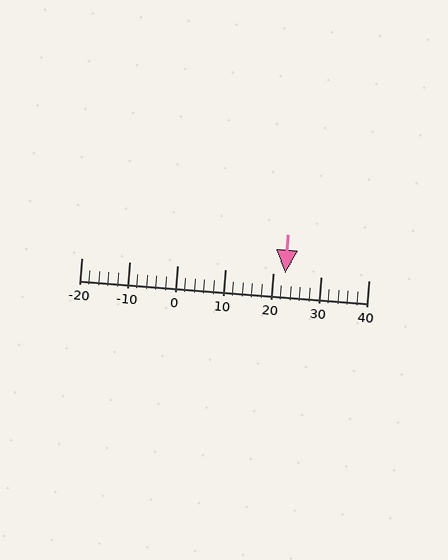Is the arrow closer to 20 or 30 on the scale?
The arrow is closer to 20.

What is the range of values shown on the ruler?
The ruler shows values from -20 to 40.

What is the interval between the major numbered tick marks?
The major tick marks are spaced 10 units apart.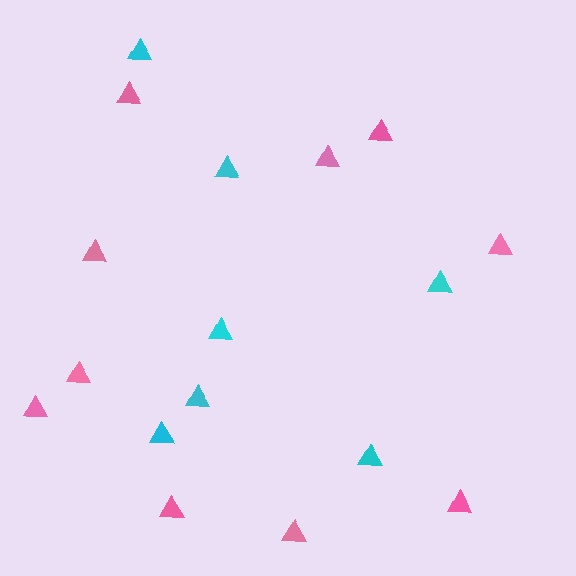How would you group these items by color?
There are 2 groups: one group of cyan triangles (7) and one group of pink triangles (10).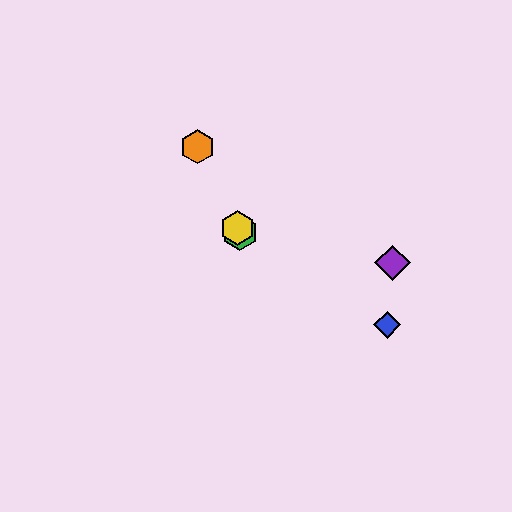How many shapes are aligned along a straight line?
4 shapes (the red diamond, the green hexagon, the yellow hexagon, the orange hexagon) are aligned along a straight line.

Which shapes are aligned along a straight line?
The red diamond, the green hexagon, the yellow hexagon, the orange hexagon are aligned along a straight line.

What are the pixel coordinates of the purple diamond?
The purple diamond is at (392, 263).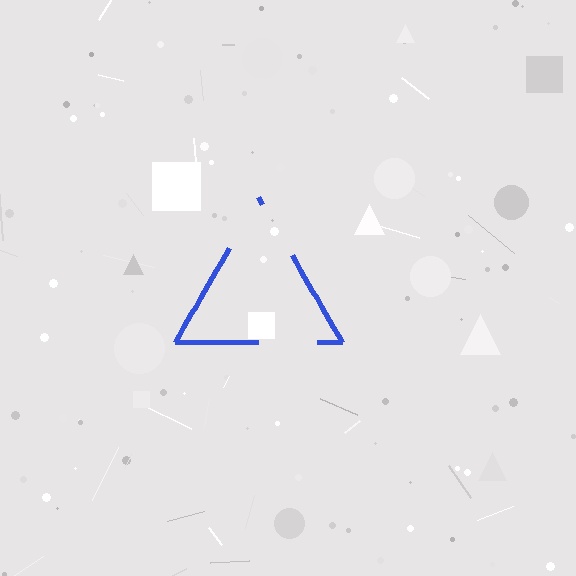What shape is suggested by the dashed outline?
The dashed outline suggests a triangle.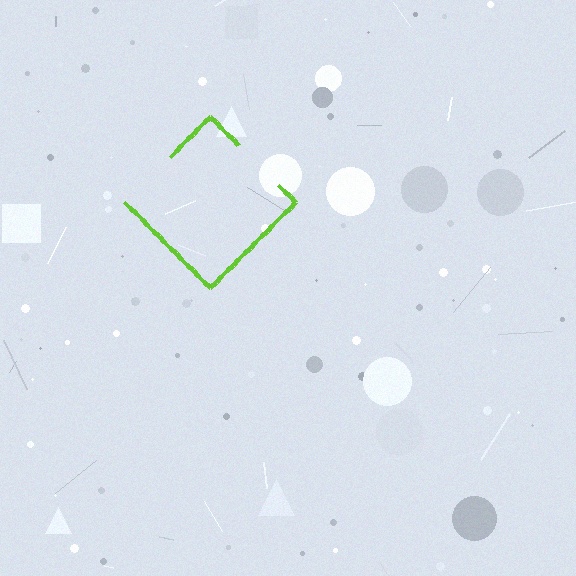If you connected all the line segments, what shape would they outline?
They would outline a diamond.